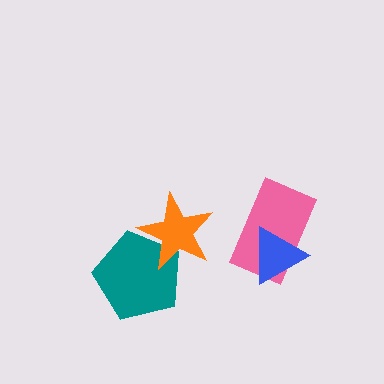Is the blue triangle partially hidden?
No, no other shape covers it.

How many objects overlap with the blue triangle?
1 object overlaps with the blue triangle.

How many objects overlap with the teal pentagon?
1 object overlaps with the teal pentagon.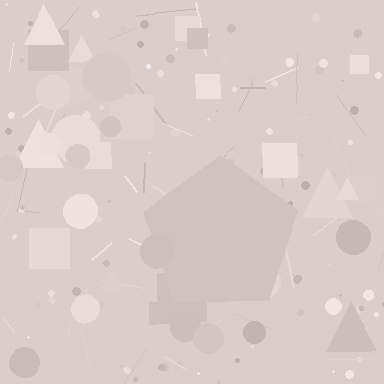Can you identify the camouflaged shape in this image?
The camouflaged shape is a pentagon.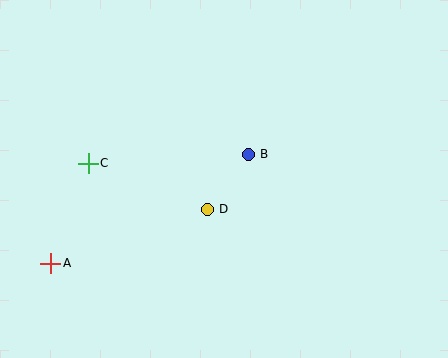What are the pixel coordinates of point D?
Point D is at (207, 209).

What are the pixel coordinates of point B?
Point B is at (248, 154).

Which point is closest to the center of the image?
Point D at (207, 209) is closest to the center.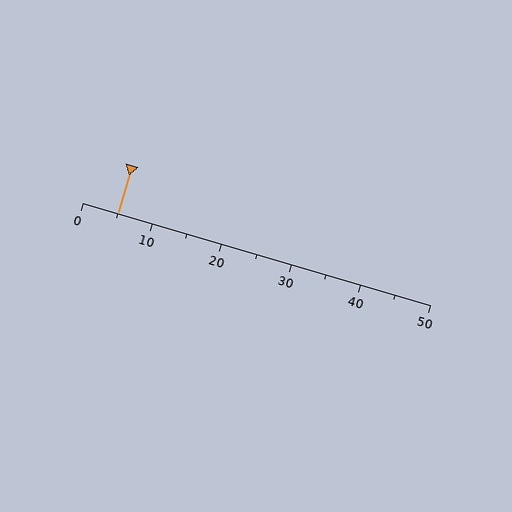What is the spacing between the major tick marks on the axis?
The major ticks are spaced 10 apart.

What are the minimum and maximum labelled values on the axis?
The axis runs from 0 to 50.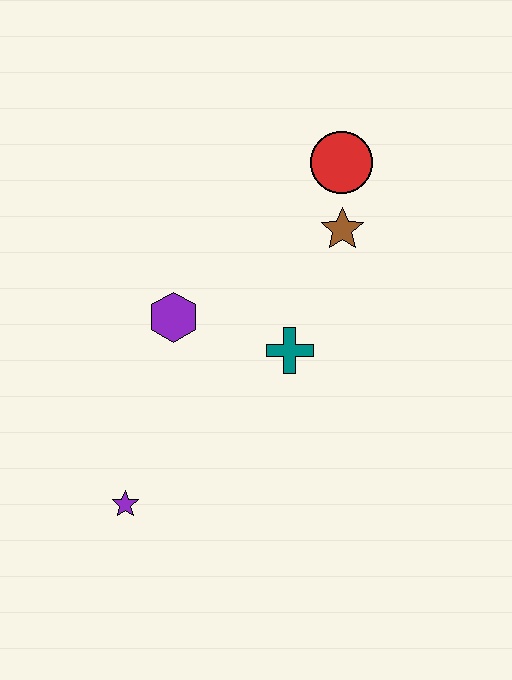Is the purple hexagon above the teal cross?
Yes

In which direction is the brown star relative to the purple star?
The brown star is above the purple star.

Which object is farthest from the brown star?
The purple star is farthest from the brown star.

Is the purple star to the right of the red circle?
No